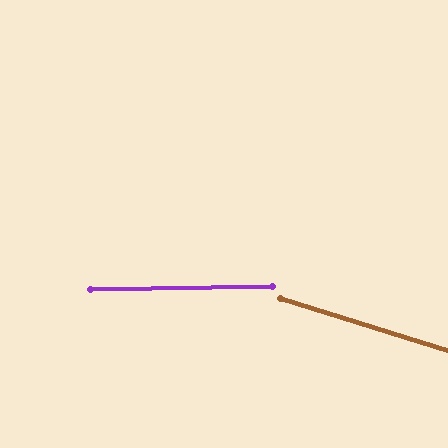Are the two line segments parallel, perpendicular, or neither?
Neither parallel nor perpendicular — they differ by about 18°.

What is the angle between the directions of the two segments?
Approximately 18 degrees.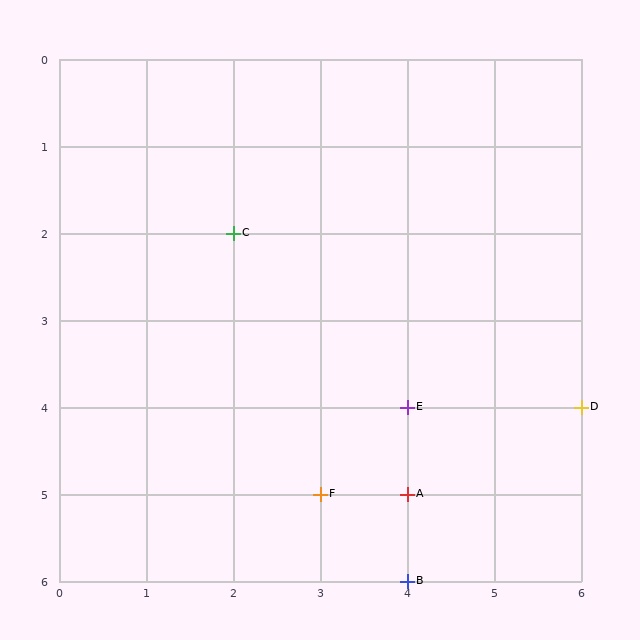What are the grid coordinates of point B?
Point B is at grid coordinates (4, 6).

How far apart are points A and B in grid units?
Points A and B are 1 row apart.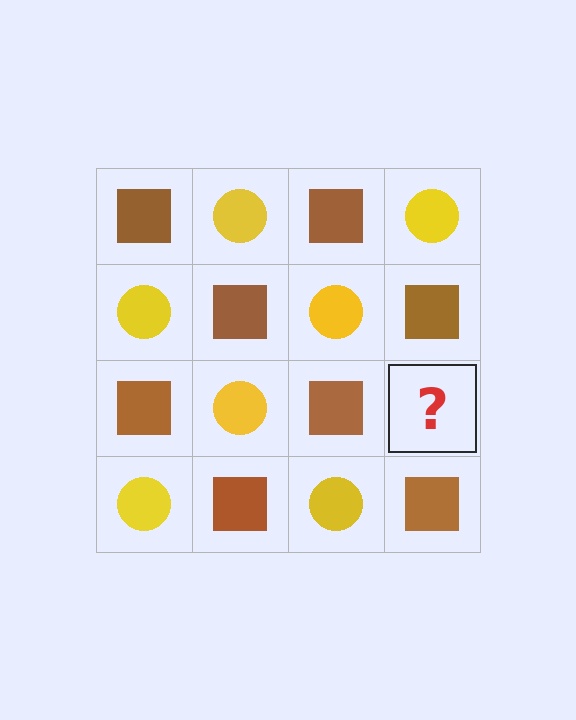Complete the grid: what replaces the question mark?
The question mark should be replaced with a yellow circle.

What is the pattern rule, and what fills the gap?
The rule is that it alternates brown square and yellow circle in a checkerboard pattern. The gap should be filled with a yellow circle.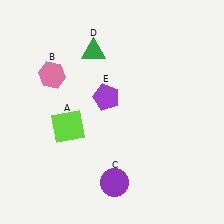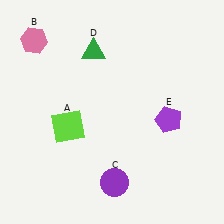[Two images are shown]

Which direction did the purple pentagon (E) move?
The purple pentagon (E) moved right.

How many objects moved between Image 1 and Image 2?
2 objects moved between the two images.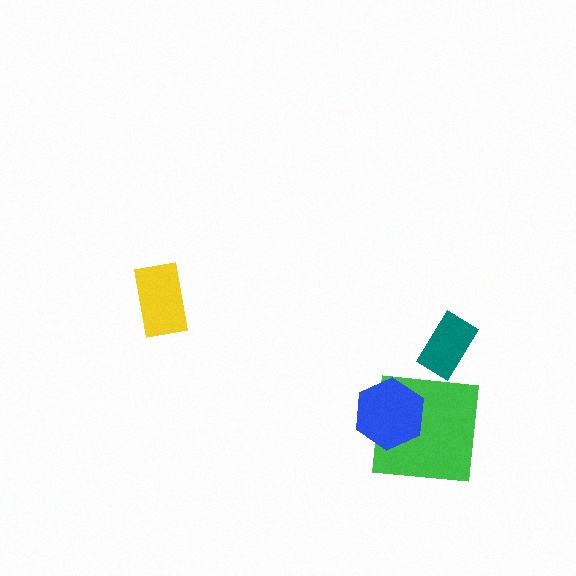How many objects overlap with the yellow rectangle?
0 objects overlap with the yellow rectangle.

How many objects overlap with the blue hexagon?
1 object overlaps with the blue hexagon.